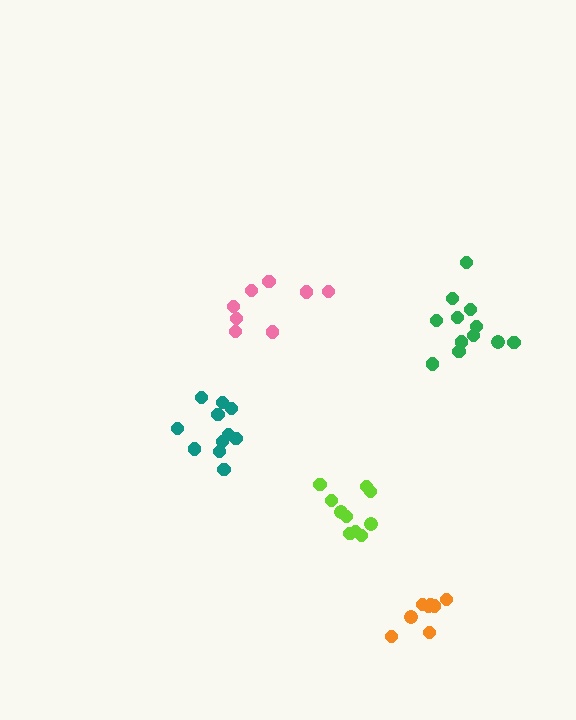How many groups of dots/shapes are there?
There are 5 groups.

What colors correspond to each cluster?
The clusters are colored: green, pink, teal, lime, orange.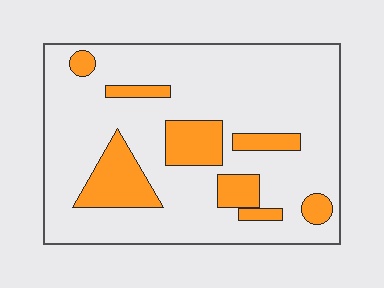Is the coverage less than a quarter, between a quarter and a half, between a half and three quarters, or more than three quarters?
Less than a quarter.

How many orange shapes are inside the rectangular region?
8.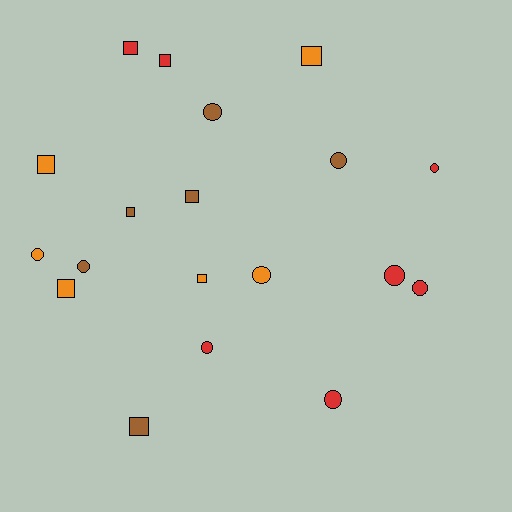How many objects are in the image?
There are 19 objects.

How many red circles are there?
There are 5 red circles.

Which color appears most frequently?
Red, with 7 objects.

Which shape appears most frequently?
Circle, with 10 objects.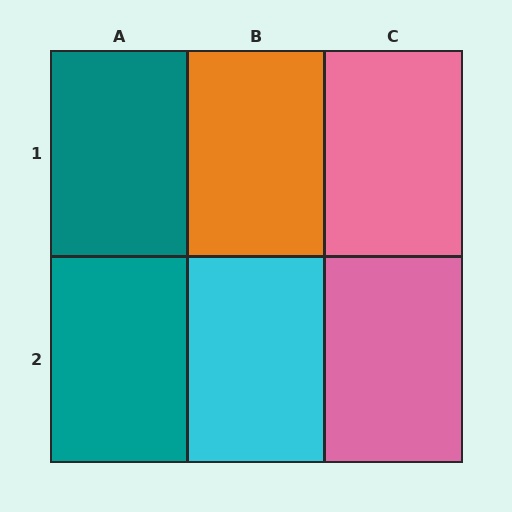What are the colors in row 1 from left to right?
Teal, orange, pink.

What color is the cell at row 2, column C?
Pink.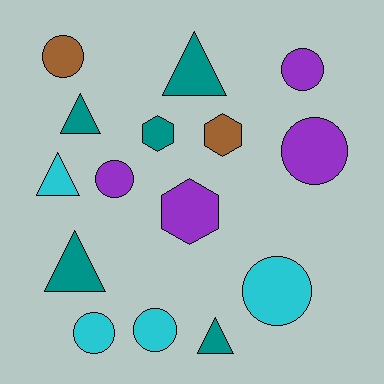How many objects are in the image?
There are 15 objects.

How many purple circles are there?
There are 3 purple circles.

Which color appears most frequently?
Teal, with 5 objects.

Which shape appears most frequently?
Circle, with 7 objects.